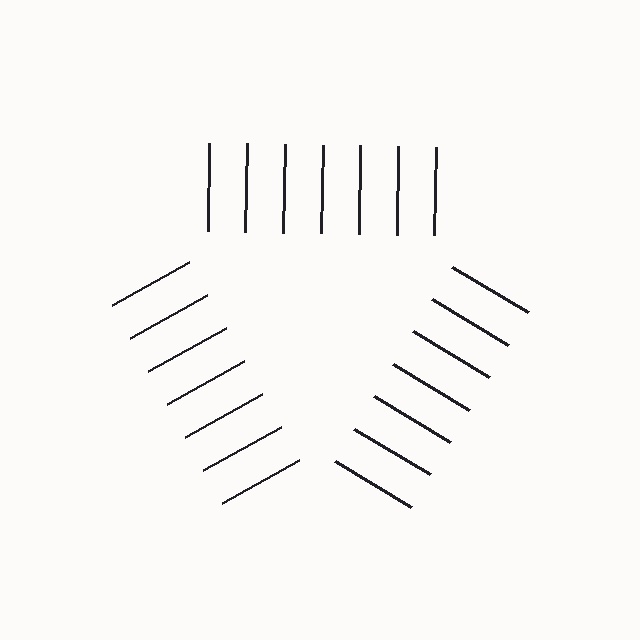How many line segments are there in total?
21 — 7 along each of the 3 edges.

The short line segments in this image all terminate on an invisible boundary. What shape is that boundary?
An illusory triangle — the line segments terminate on its edges but no continuous stroke is drawn.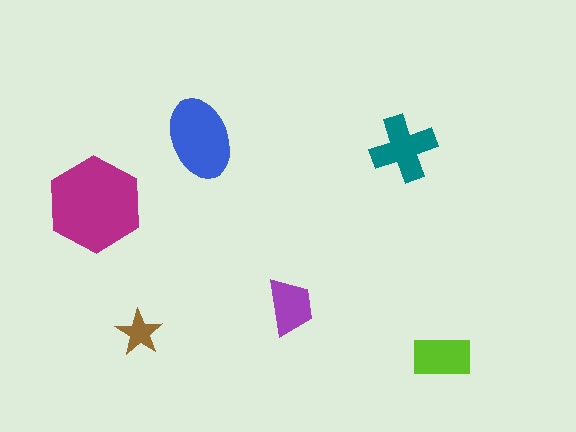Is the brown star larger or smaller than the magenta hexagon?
Smaller.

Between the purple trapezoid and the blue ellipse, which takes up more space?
The blue ellipse.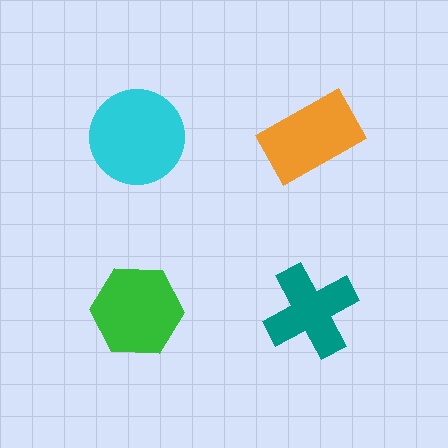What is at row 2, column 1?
A green hexagon.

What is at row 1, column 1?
A cyan circle.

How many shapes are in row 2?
2 shapes.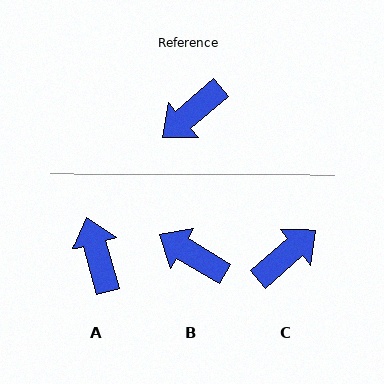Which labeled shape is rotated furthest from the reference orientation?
C, about 180 degrees away.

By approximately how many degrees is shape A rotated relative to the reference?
Approximately 114 degrees clockwise.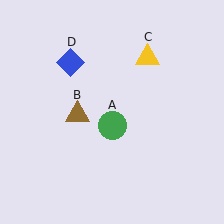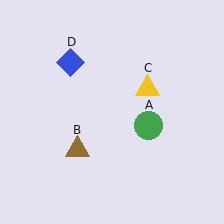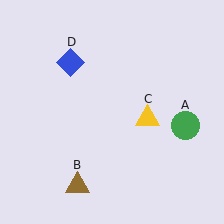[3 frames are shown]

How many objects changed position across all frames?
3 objects changed position: green circle (object A), brown triangle (object B), yellow triangle (object C).